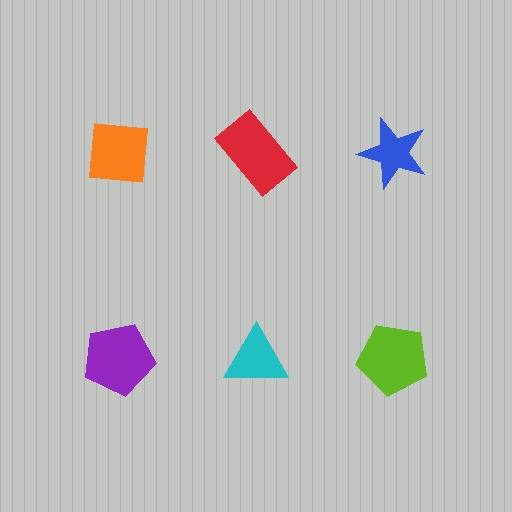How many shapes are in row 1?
3 shapes.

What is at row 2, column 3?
A lime pentagon.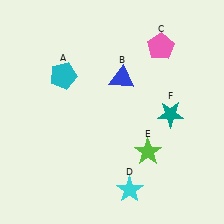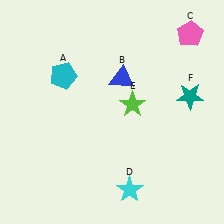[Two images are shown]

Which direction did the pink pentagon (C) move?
The pink pentagon (C) moved right.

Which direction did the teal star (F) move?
The teal star (F) moved right.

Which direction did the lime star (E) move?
The lime star (E) moved up.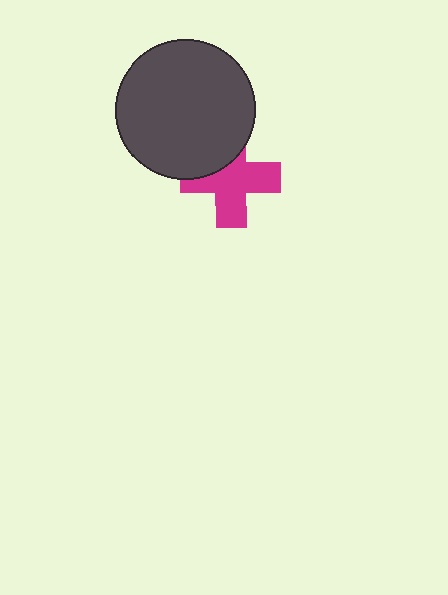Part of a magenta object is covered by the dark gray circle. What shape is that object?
It is a cross.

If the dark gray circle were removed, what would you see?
You would see the complete magenta cross.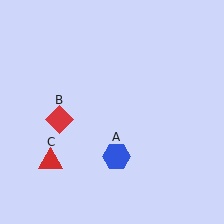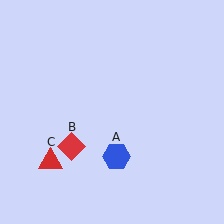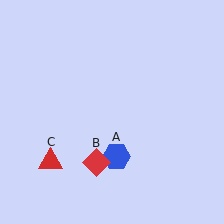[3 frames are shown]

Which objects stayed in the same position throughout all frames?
Blue hexagon (object A) and red triangle (object C) remained stationary.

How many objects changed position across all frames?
1 object changed position: red diamond (object B).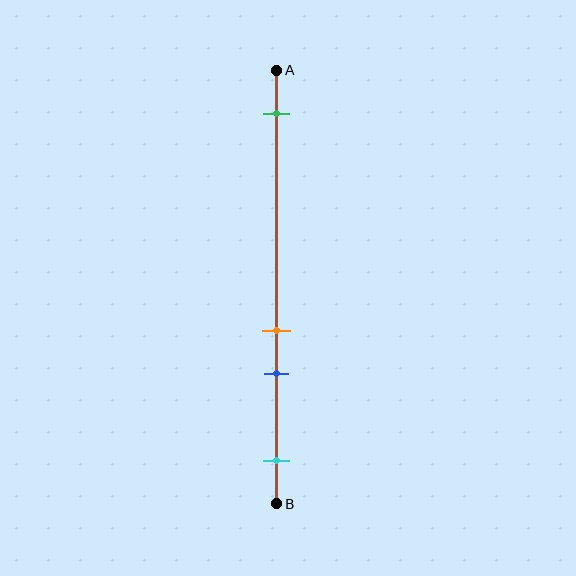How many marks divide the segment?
There are 4 marks dividing the segment.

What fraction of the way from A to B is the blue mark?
The blue mark is approximately 70% (0.7) of the way from A to B.